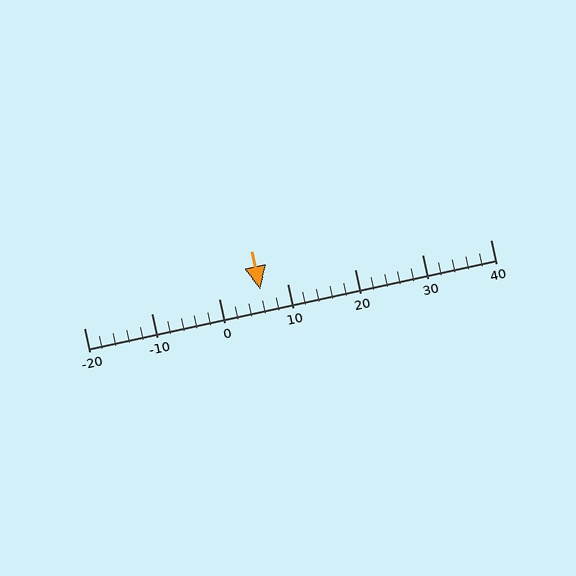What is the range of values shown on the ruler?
The ruler shows values from -20 to 40.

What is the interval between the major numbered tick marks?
The major tick marks are spaced 10 units apart.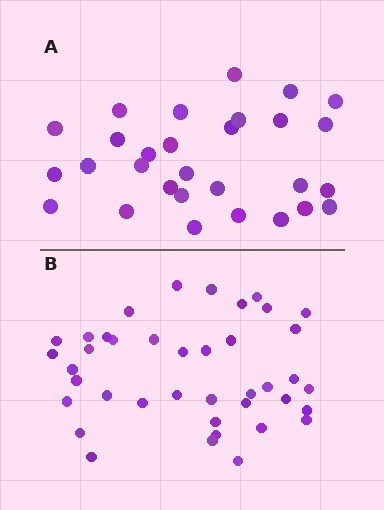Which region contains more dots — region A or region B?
Region B (the bottom region) has more dots.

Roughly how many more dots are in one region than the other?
Region B has roughly 12 or so more dots than region A.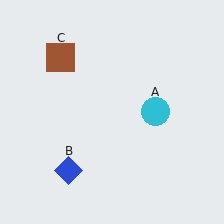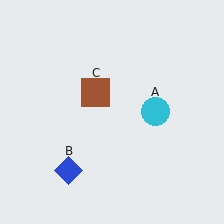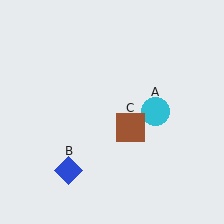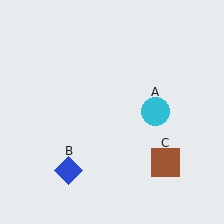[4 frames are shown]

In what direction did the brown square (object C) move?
The brown square (object C) moved down and to the right.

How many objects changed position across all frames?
1 object changed position: brown square (object C).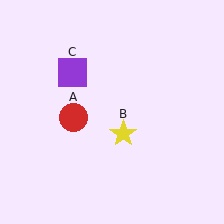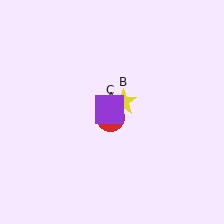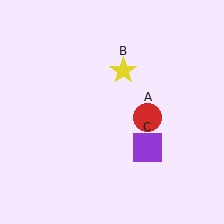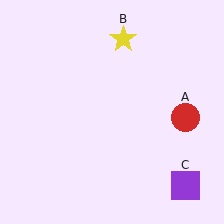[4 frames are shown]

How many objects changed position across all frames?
3 objects changed position: red circle (object A), yellow star (object B), purple square (object C).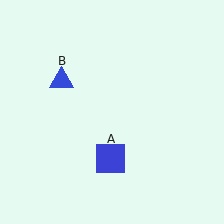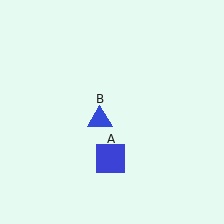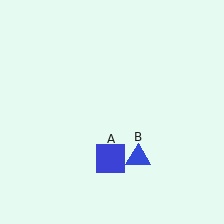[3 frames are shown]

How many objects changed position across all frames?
1 object changed position: blue triangle (object B).